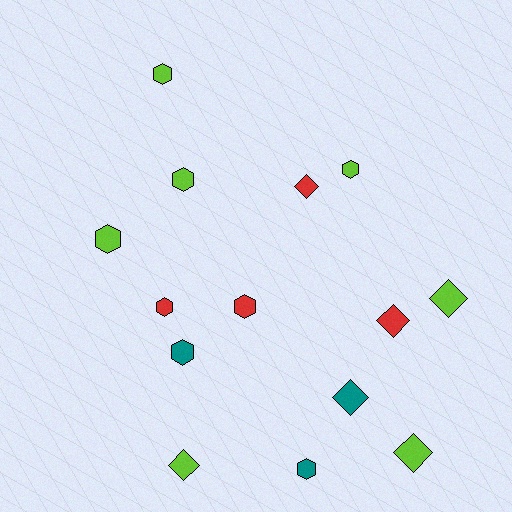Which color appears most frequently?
Lime, with 7 objects.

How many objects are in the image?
There are 14 objects.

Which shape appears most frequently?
Hexagon, with 8 objects.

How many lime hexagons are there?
There are 4 lime hexagons.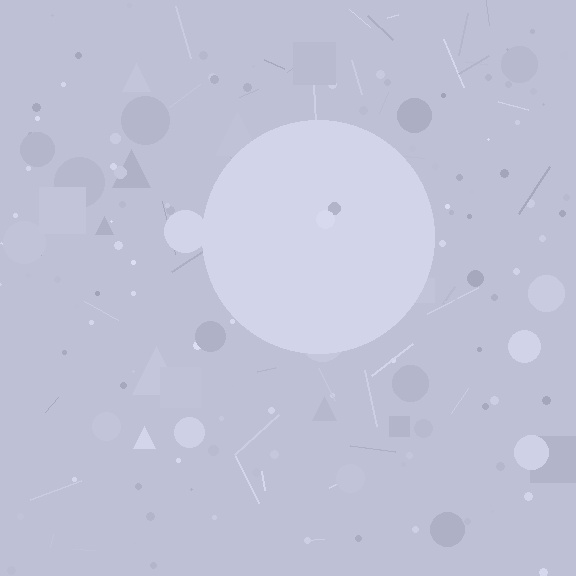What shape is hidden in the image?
A circle is hidden in the image.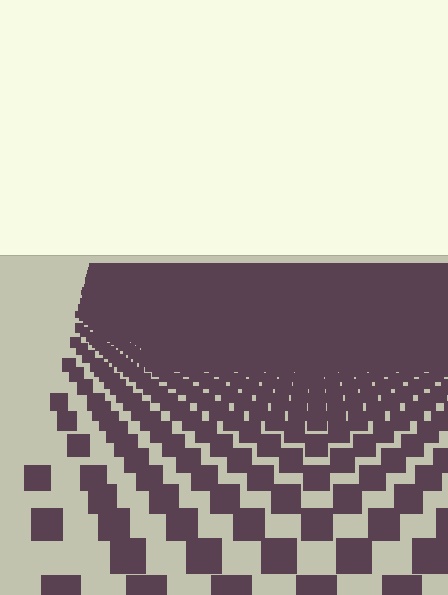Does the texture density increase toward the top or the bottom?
Density increases toward the top.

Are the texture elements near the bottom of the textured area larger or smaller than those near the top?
Larger. Near the bottom, elements are closer to the viewer and appear at a bigger on-screen size.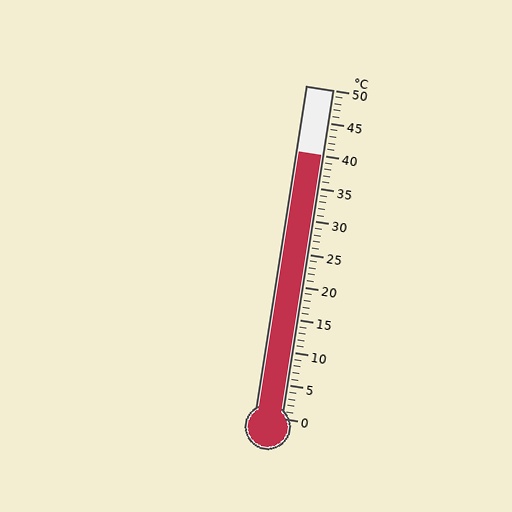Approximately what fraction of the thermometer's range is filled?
The thermometer is filled to approximately 80% of its range.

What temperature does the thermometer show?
The thermometer shows approximately 40°C.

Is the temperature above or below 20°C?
The temperature is above 20°C.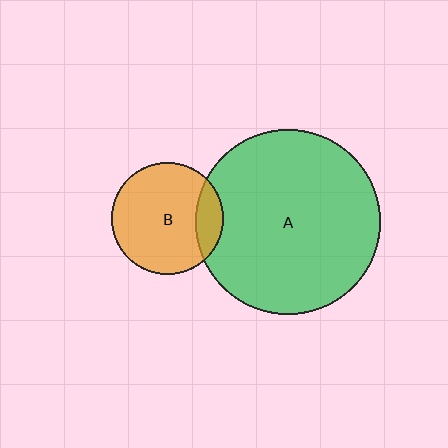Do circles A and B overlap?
Yes.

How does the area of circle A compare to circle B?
Approximately 2.7 times.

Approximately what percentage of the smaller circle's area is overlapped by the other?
Approximately 15%.